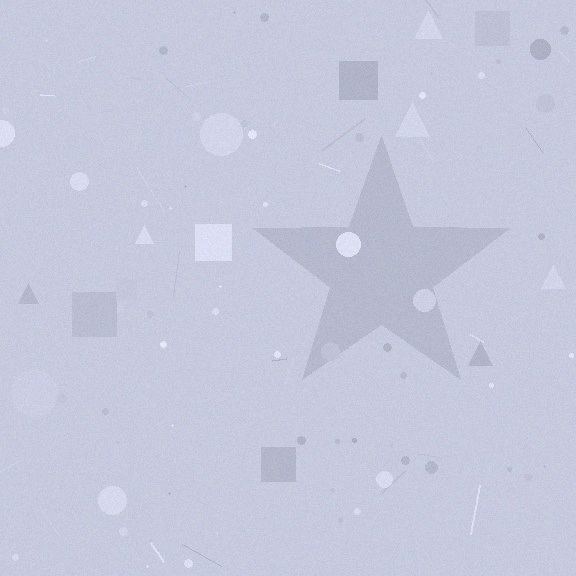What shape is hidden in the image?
A star is hidden in the image.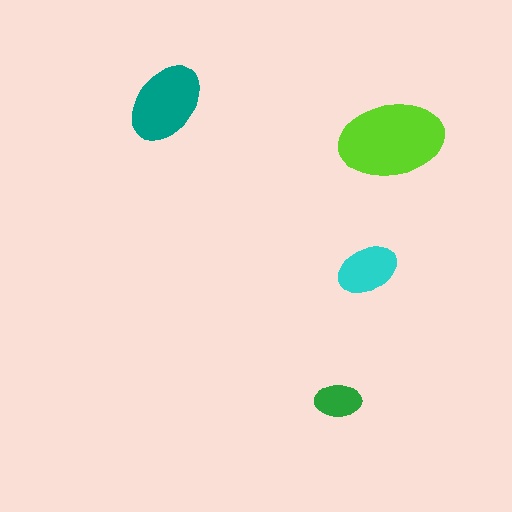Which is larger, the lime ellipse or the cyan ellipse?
The lime one.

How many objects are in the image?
There are 4 objects in the image.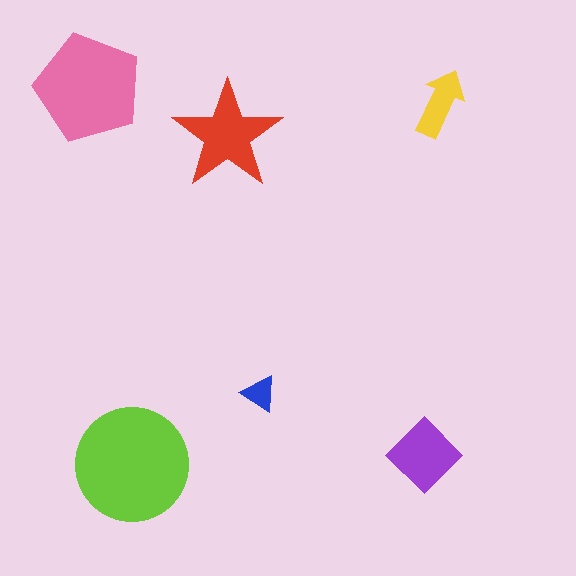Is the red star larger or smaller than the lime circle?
Smaller.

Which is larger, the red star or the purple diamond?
The red star.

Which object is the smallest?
The blue triangle.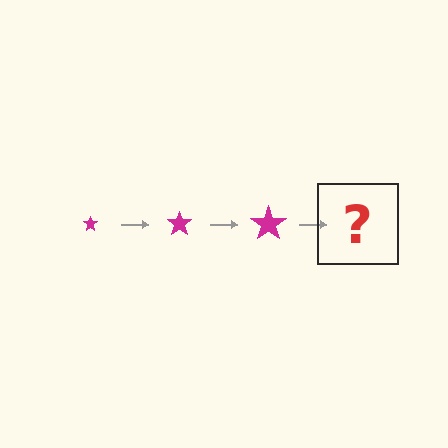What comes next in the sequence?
The next element should be a magenta star, larger than the previous one.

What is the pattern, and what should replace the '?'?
The pattern is that the star gets progressively larger each step. The '?' should be a magenta star, larger than the previous one.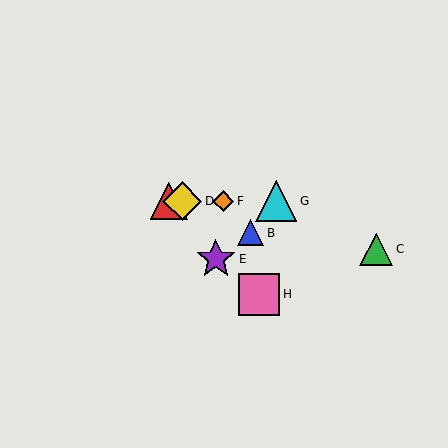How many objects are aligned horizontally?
4 objects (A, D, F, G) are aligned horizontally.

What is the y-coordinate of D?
Object D is at y≈201.